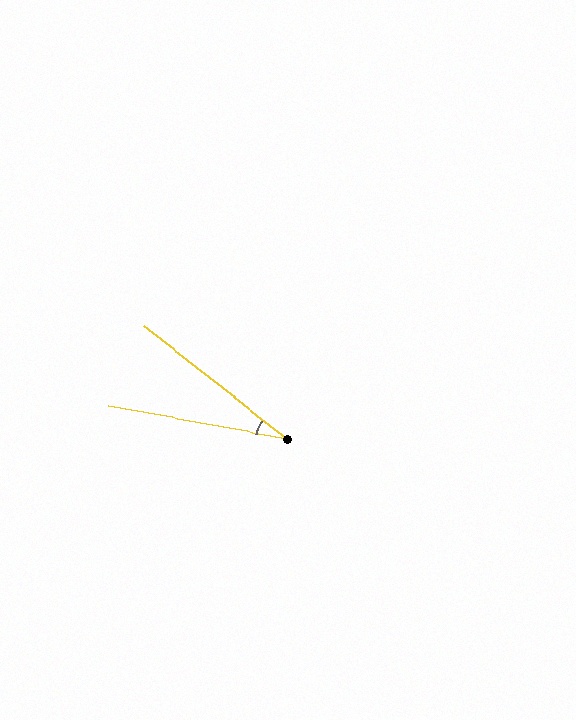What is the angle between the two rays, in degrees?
Approximately 28 degrees.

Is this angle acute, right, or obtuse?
It is acute.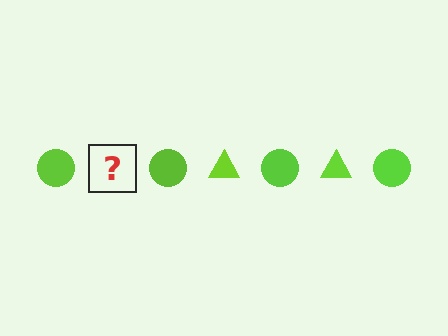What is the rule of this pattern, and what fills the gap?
The rule is that the pattern cycles through circle, triangle shapes in lime. The gap should be filled with a lime triangle.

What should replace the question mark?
The question mark should be replaced with a lime triangle.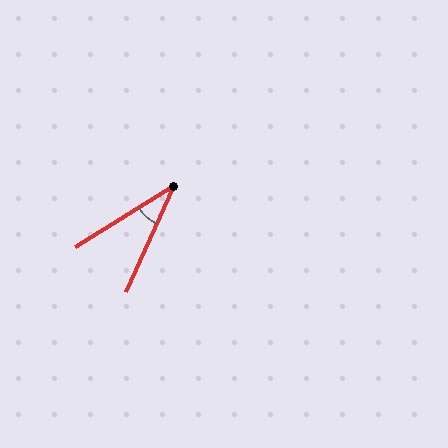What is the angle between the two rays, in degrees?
Approximately 34 degrees.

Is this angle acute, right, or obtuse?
It is acute.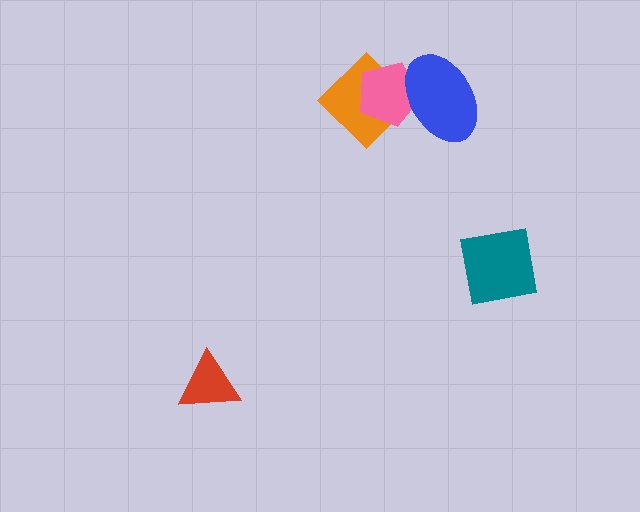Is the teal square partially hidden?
No, no other shape covers it.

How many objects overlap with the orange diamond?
2 objects overlap with the orange diamond.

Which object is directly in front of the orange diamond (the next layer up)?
The pink pentagon is directly in front of the orange diamond.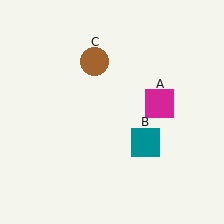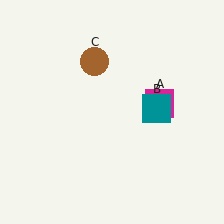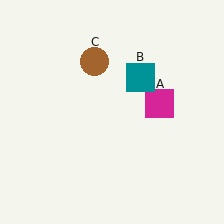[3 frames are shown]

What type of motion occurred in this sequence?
The teal square (object B) rotated counterclockwise around the center of the scene.